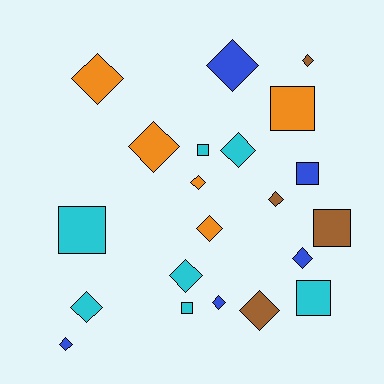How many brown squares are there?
There is 1 brown square.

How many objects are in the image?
There are 21 objects.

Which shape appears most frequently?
Diamond, with 14 objects.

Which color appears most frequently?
Cyan, with 7 objects.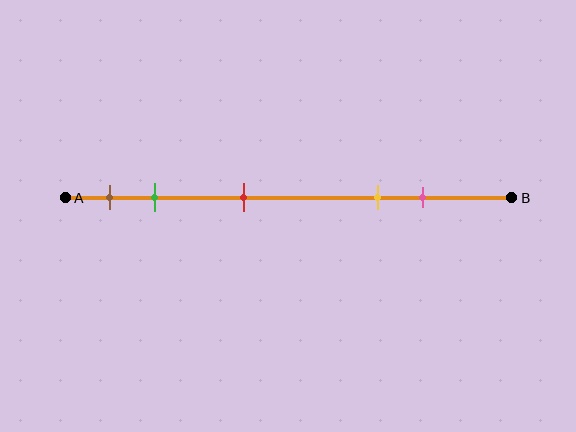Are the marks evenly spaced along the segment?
No, the marks are not evenly spaced.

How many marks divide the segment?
There are 5 marks dividing the segment.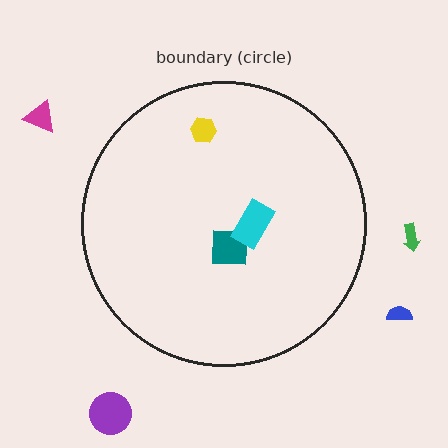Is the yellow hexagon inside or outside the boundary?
Inside.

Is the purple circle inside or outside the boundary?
Outside.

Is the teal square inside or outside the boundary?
Inside.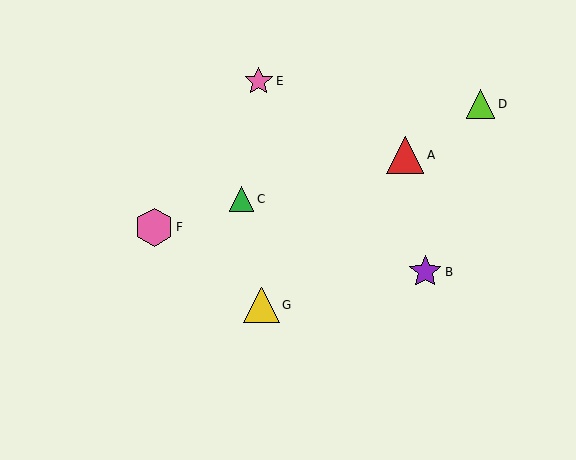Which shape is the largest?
The pink hexagon (labeled F) is the largest.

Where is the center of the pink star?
The center of the pink star is at (259, 81).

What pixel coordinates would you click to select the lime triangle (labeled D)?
Click at (481, 104) to select the lime triangle D.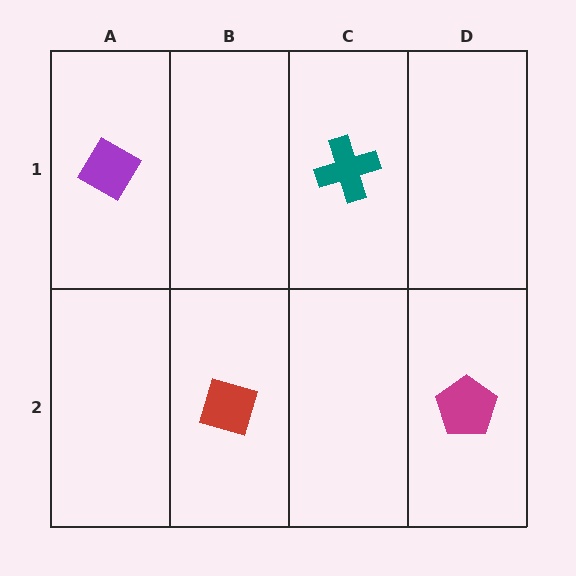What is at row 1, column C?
A teal cross.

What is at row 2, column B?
A red diamond.